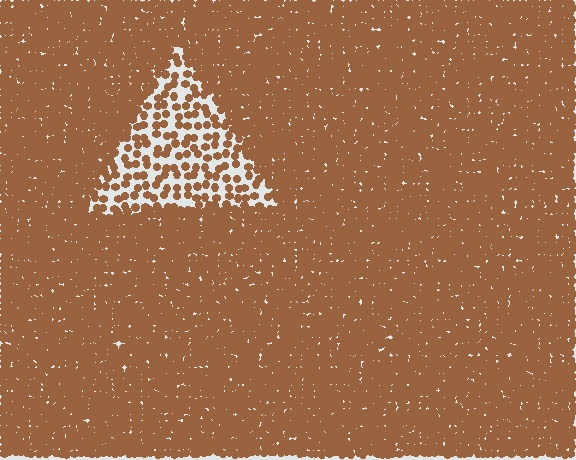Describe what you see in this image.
The image contains small brown elements arranged at two different densities. A triangle-shaped region is visible where the elements are less densely packed than the surrounding area.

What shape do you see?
I see a triangle.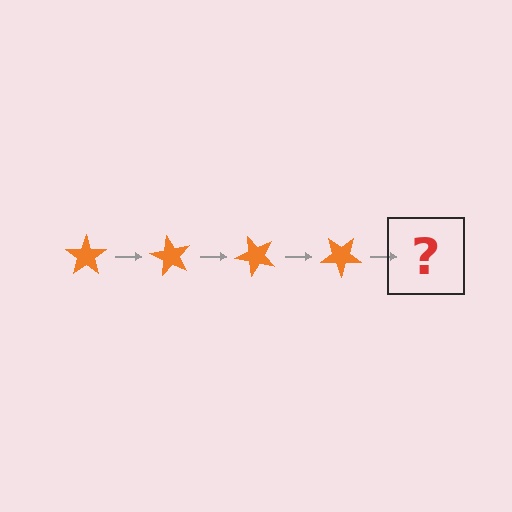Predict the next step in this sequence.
The next step is an orange star rotated 240 degrees.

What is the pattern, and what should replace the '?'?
The pattern is that the star rotates 60 degrees each step. The '?' should be an orange star rotated 240 degrees.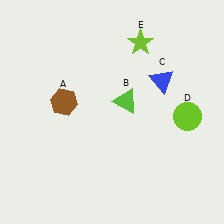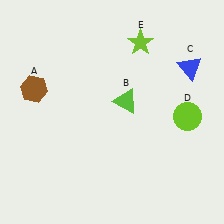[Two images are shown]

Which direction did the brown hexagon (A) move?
The brown hexagon (A) moved left.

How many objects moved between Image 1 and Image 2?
2 objects moved between the two images.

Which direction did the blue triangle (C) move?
The blue triangle (C) moved right.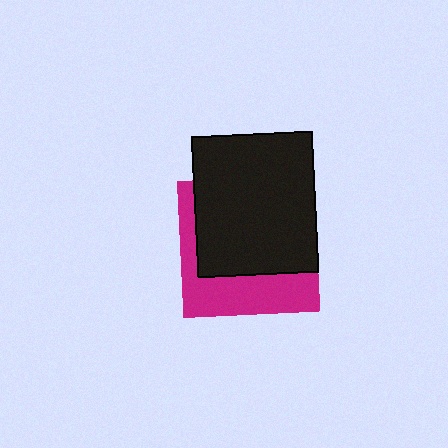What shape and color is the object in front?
The object in front is a black rectangle.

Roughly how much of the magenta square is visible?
A small part of it is visible (roughly 36%).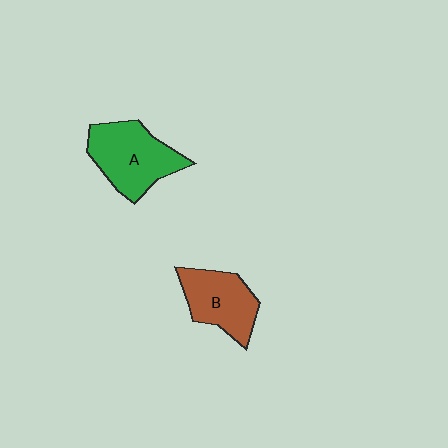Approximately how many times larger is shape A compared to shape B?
Approximately 1.2 times.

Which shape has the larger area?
Shape A (green).